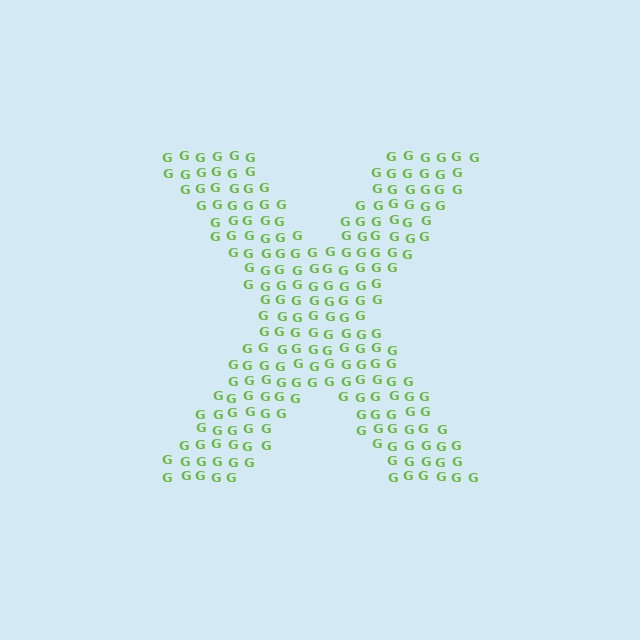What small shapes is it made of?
It is made of small letter G's.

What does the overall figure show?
The overall figure shows the letter X.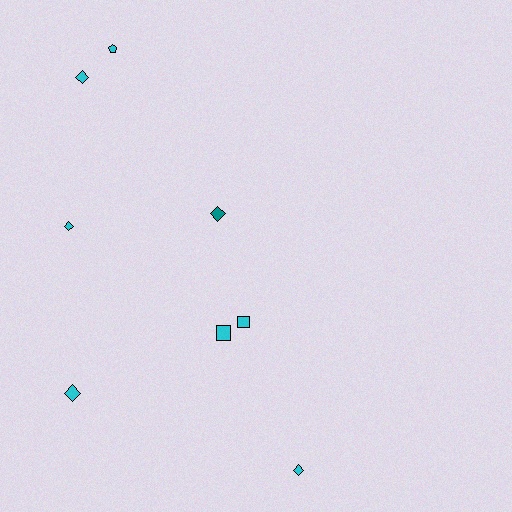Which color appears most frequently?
Cyan, with 7 objects.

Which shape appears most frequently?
Diamond, with 5 objects.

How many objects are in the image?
There are 8 objects.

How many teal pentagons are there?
There are no teal pentagons.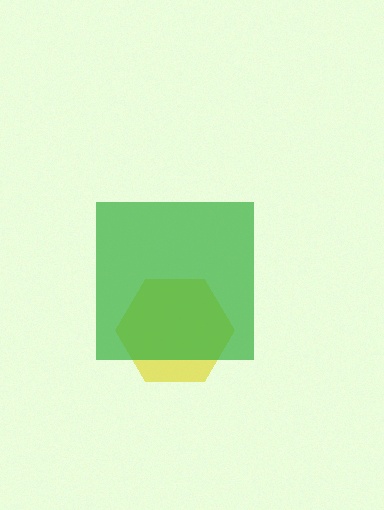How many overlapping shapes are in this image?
There are 2 overlapping shapes in the image.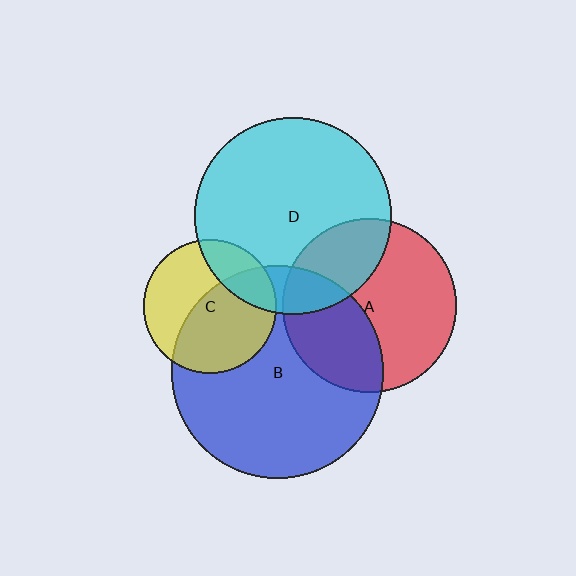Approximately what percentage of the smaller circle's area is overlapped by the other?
Approximately 35%.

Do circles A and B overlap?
Yes.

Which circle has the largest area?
Circle B (blue).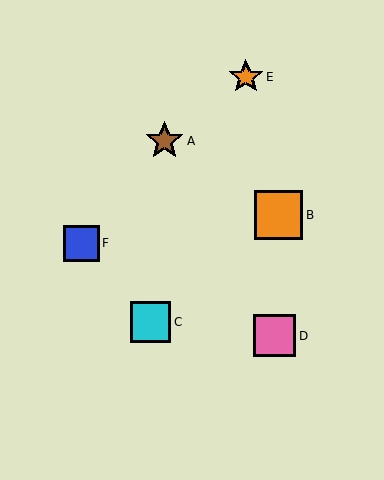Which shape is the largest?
The orange square (labeled B) is the largest.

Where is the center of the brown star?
The center of the brown star is at (164, 141).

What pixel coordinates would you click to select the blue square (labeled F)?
Click at (81, 243) to select the blue square F.